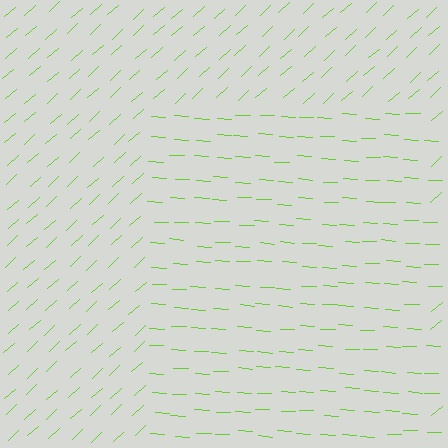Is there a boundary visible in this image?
Yes, there is a texture boundary formed by a change in line orientation.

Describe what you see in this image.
The image is filled with small lime line segments. A rectangle region in the image has lines oriented differently from the surrounding lines, creating a visible texture boundary.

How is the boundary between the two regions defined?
The boundary is defined purely by a change in line orientation (approximately 45 degrees difference). All lines are the same color and thickness.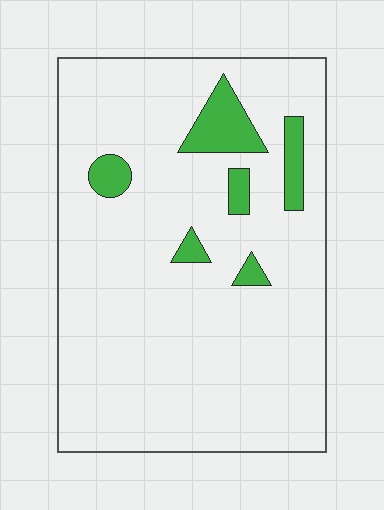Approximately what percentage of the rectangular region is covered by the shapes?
Approximately 10%.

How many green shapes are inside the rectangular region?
6.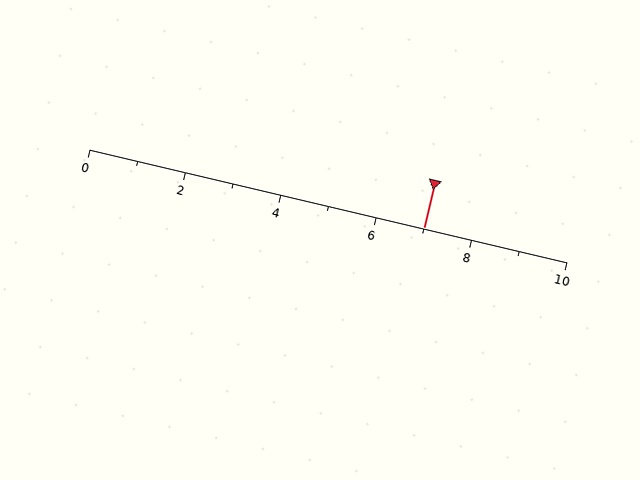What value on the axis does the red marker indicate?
The marker indicates approximately 7.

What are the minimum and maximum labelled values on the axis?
The axis runs from 0 to 10.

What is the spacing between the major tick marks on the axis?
The major ticks are spaced 2 apart.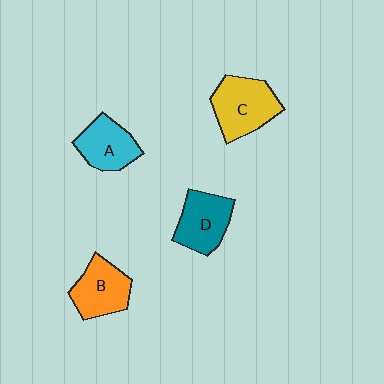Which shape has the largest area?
Shape C (yellow).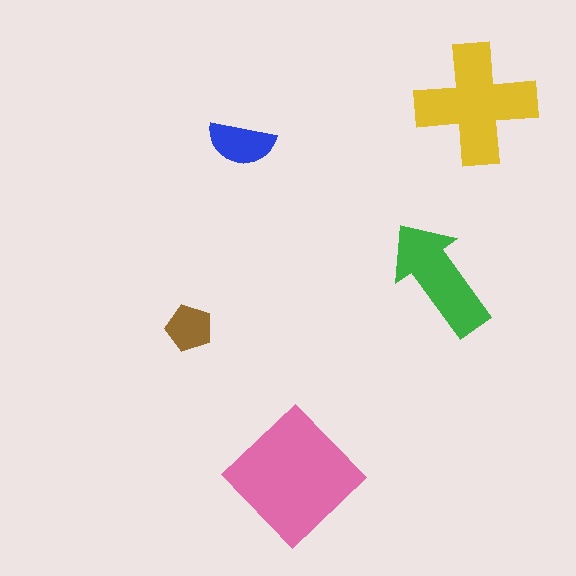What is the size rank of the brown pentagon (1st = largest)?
5th.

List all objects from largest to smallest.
The pink diamond, the yellow cross, the green arrow, the blue semicircle, the brown pentagon.